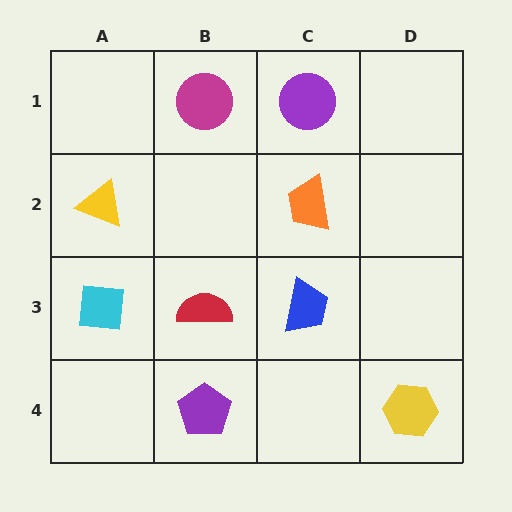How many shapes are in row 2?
2 shapes.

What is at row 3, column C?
A blue trapezoid.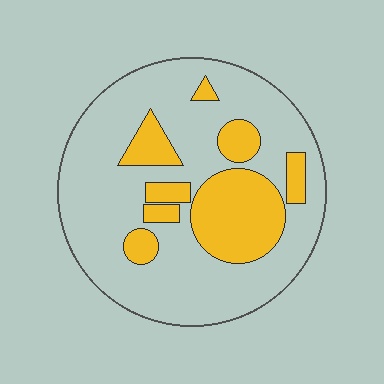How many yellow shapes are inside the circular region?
8.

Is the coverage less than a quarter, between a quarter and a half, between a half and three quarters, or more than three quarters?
Between a quarter and a half.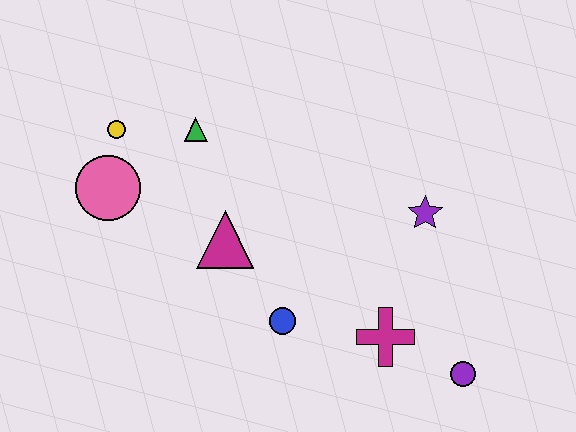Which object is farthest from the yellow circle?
The purple circle is farthest from the yellow circle.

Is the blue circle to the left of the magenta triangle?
No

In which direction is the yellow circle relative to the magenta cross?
The yellow circle is to the left of the magenta cross.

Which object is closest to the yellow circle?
The pink circle is closest to the yellow circle.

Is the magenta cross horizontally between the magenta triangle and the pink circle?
No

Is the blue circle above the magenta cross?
Yes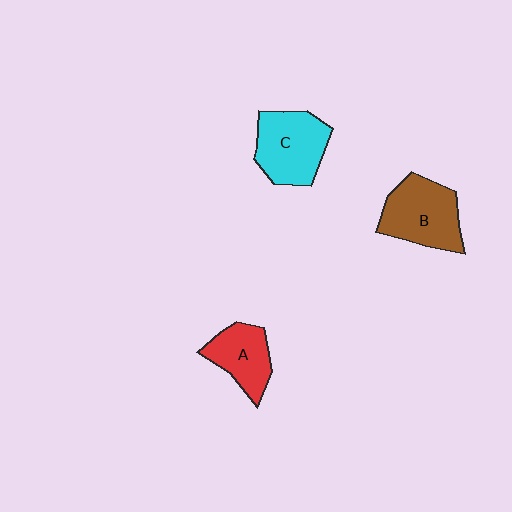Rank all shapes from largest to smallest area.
From largest to smallest: B (brown), C (cyan), A (red).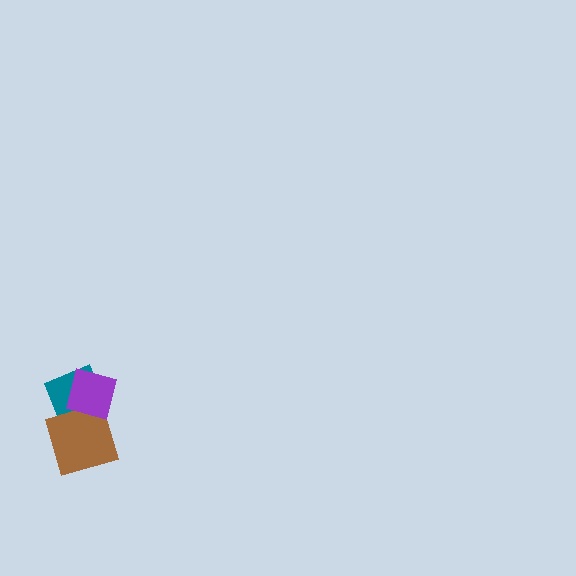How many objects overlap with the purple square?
2 objects overlap with the purple square.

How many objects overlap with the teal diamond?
2 objects overlap with the teal diamond.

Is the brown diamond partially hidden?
Yes, it is partially covered by another shape.